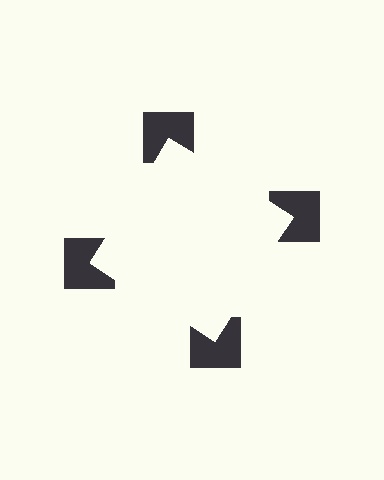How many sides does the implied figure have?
4 sides.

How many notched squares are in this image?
There are 4 — one at each vertex of the illusory square.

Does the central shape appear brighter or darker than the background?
It typically appears slightly brighter than the background, even though no actual brightness change is drawn.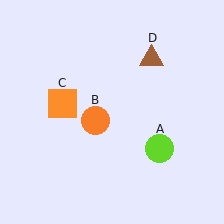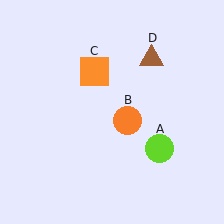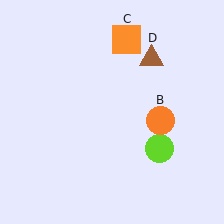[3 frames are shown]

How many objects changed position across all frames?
2 objects changed position: orange circle (object B), orange square (object C).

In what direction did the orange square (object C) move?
The orange square (object C) moved up and to the right.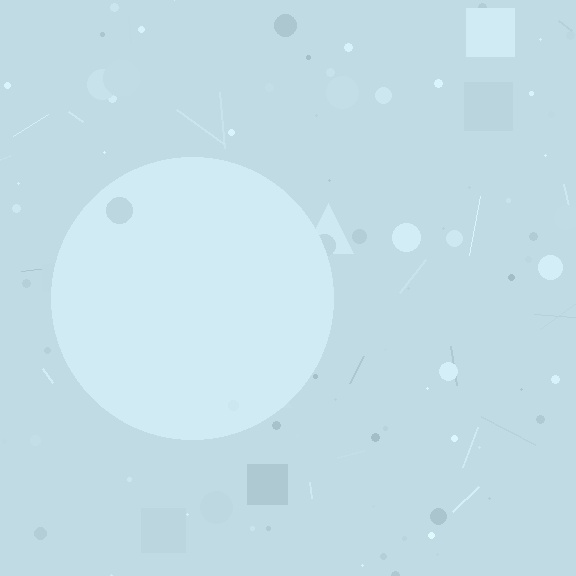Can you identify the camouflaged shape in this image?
The camouflaged shape is a circle.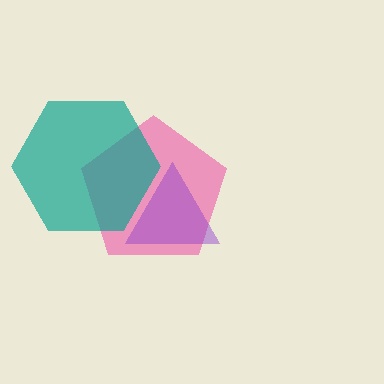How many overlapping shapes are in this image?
There are 3 overlapping shapes in the image.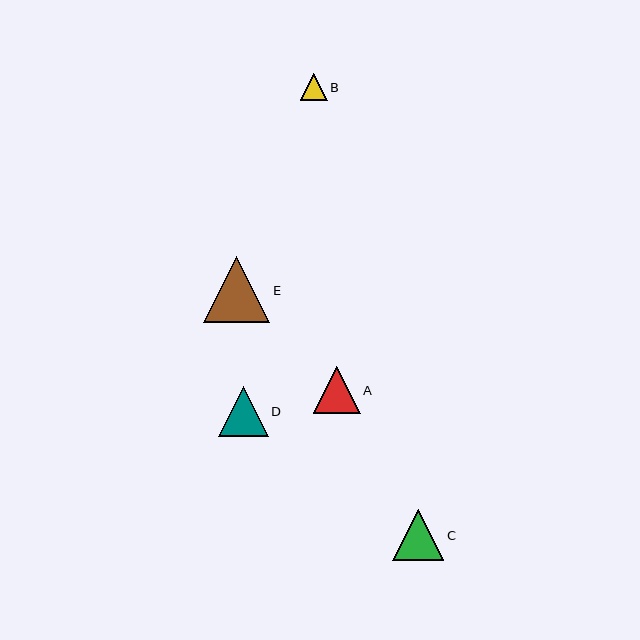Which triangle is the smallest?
Triangle B is the smallest with a size of approximately 27 pixels.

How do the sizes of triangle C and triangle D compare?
Triangle C and triangle D are approximately the same size.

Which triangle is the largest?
Triangle E is the largest with a size of approximately 66 pixels.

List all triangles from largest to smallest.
From largest to smallest: E, C, D, A, B.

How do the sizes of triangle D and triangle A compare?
Triangle D and triangle A are approximately the same size.